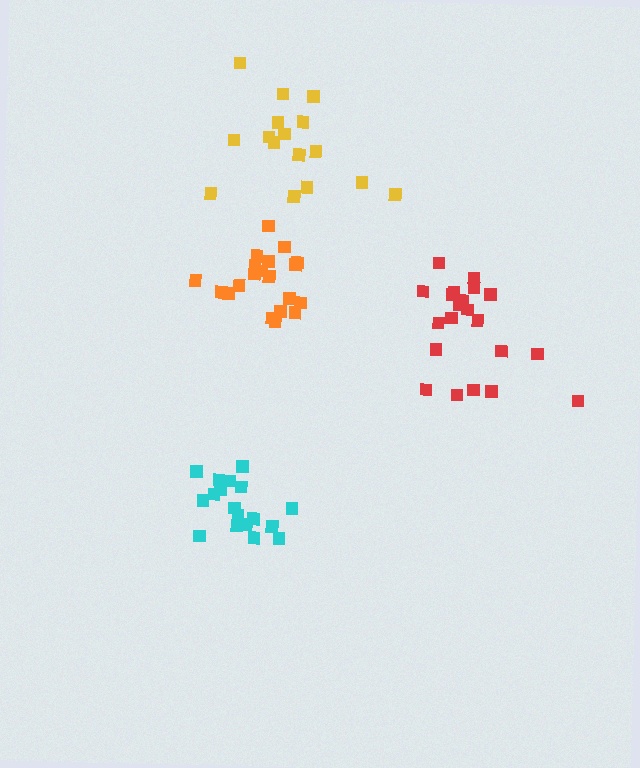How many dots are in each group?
Group 1: 21 dots, Group 2: 18 dots, Group 3: 20 dots, Group 4: 16 dots (75 total).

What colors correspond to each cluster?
The clusters are colored: red, cyan, orange, yellow.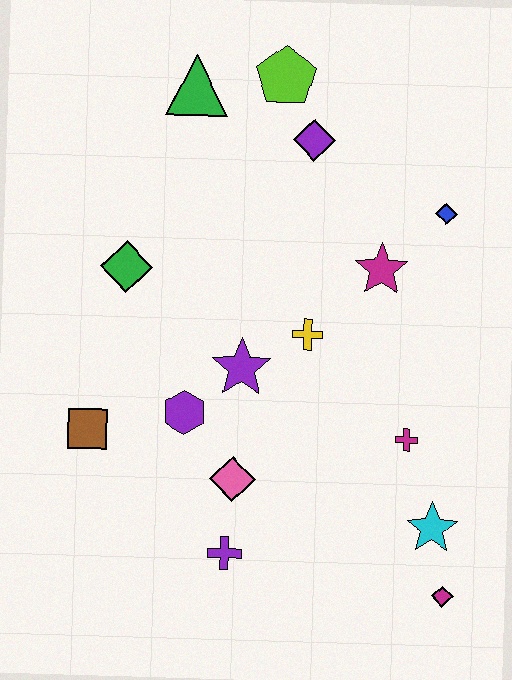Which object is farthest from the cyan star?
The green triangle is farthest from the cyan star.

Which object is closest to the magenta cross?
The cyan star is closest to the magenta cross.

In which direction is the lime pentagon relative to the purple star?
The lime pentagon is above the purple star.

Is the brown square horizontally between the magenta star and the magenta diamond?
No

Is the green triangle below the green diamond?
No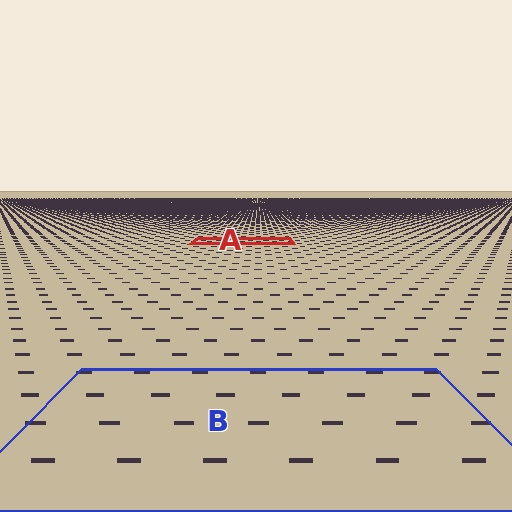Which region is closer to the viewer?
Region B is closer. The texture elements there are larger and more spread out.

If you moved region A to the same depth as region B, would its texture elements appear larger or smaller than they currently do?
They would appear larger. At a closer depth, the same texture elements are projected at a bigger on-screen size.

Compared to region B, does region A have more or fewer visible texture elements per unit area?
Region A has more texture elements per unit area — they are packed more densely because it is farther away.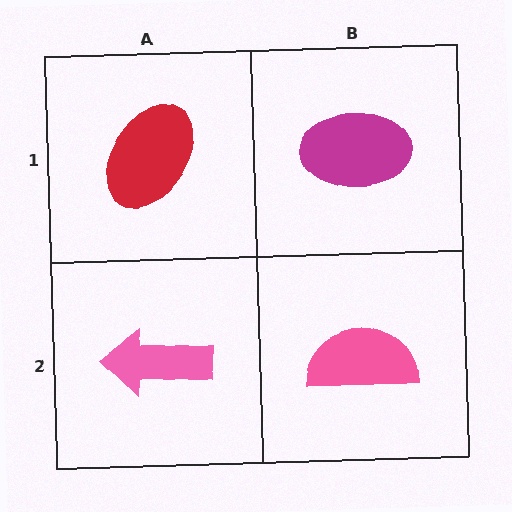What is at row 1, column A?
A red ellipse.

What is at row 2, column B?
A pink semicircle.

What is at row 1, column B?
A magenta ellipse.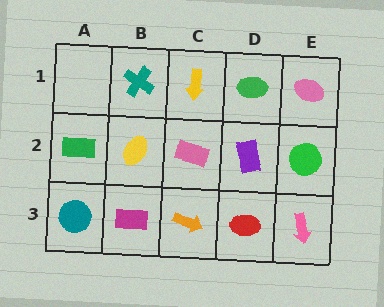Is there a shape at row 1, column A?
No, that cell is empty.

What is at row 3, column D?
A red ellipse.